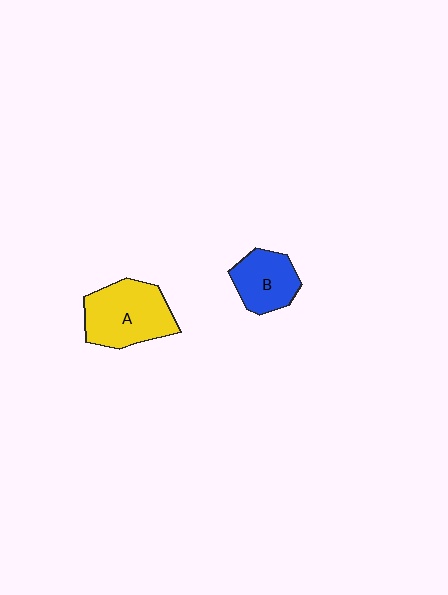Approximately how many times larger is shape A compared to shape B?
Approximately 1.5 times.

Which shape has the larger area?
Shape A (yellow).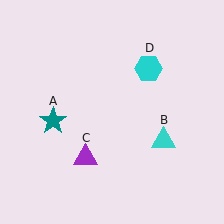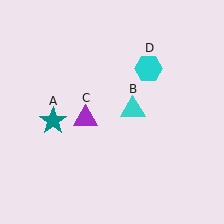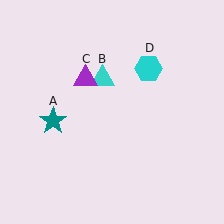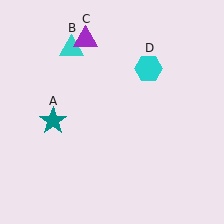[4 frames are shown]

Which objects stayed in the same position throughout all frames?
Teal star (object A) and cyan hexagon (object D) remained stationary.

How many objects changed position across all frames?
2 objects changed position: cyan triangle (object B), purple triangle (object C).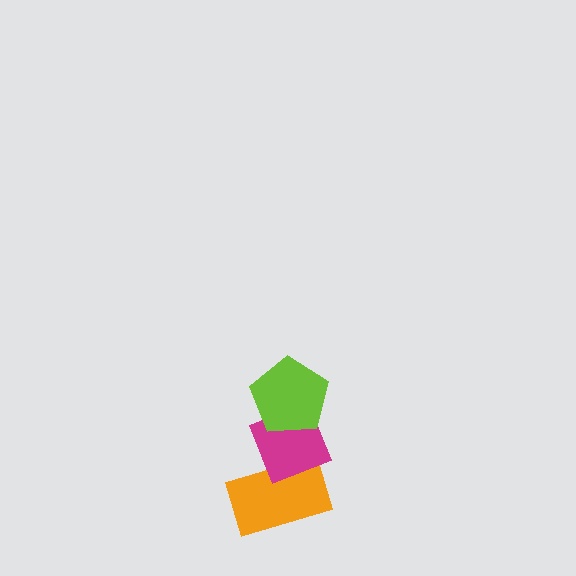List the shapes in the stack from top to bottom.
From top to bottom: the lime pentagon, the magenta diamond, the orange rectangle.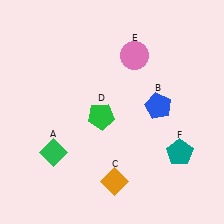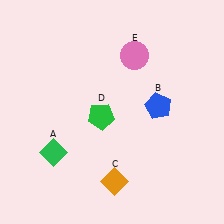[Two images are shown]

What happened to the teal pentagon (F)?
The teal pentagon (F) was removed in Image 2. It was in the bottom-right area of Image 1.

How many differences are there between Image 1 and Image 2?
There is 1 difference between the two images.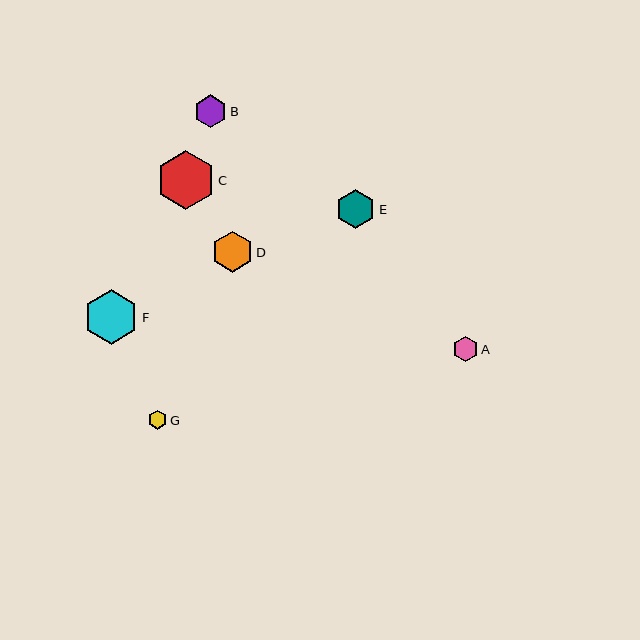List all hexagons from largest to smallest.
From largest to smallest: C, F, D, E, B, A, G.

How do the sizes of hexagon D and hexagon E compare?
Hexagon D and hexagon E are approximately the same size.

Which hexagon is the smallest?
Hexagon G is the smallest with a size of approximately 19 pixels.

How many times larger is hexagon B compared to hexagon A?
Hexagon B is approximately 1.3 times the size of hexagon A.